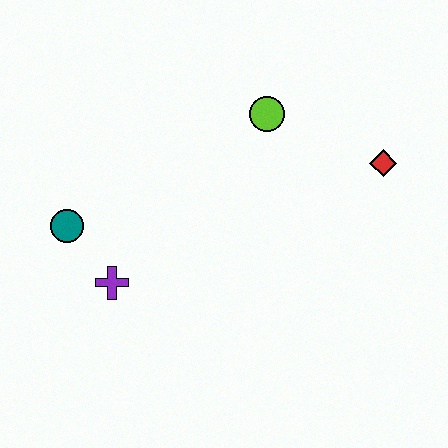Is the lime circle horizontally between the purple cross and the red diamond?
Yes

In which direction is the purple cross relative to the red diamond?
The purple cross is to the left of the red diamond.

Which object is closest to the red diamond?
The lime circle is closest to the red diamond.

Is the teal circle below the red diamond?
Yes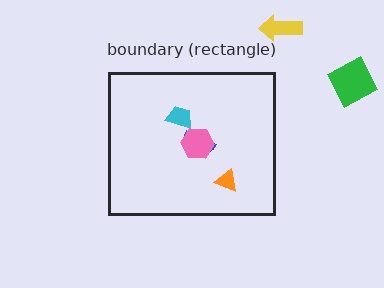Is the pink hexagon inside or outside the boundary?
Inside.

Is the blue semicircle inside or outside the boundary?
Inside.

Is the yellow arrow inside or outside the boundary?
Outside.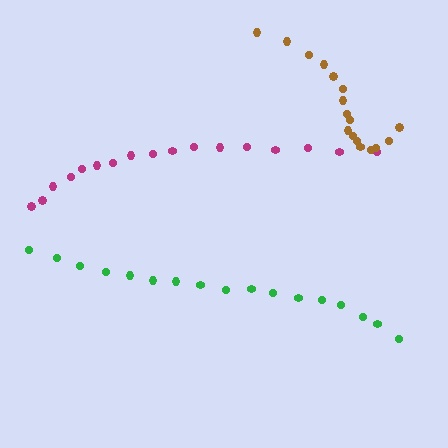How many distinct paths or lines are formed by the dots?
There are 3 distinct paths.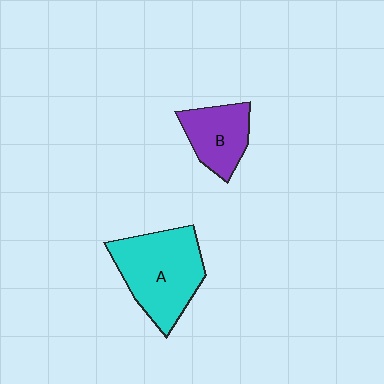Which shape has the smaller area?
Shape B (purple).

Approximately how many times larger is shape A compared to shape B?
Approximately 1.7 times.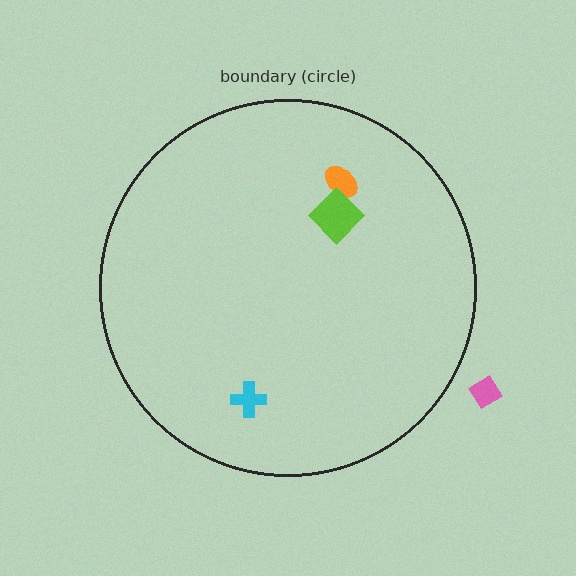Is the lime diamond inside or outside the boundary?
Inside.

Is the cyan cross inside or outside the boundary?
Inside.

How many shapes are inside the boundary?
3 inside, 1 outside.